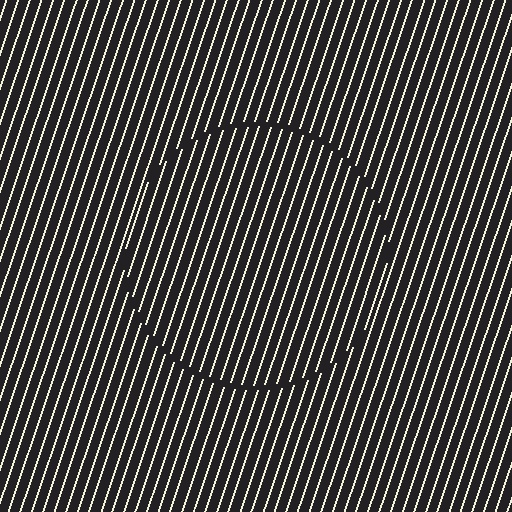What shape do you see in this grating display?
An illusory circle. The interior of the shape contains the same grating, shifted by half a period — the contour is defined by the phase discontinuity where line-ends from the inner and outer gratings abut.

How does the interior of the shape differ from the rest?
The interior of the shape contains the same grating, shifted by half a period — the contour is defined by the phase discontinuity where line-ends from the inner and outer gratings abut.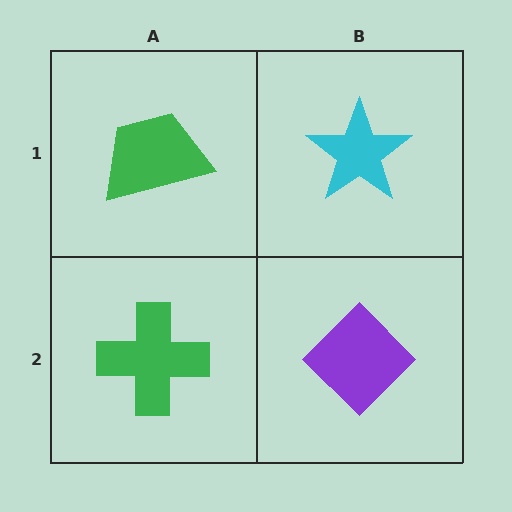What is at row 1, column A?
A green trapezoid.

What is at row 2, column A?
A green cross.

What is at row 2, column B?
A purple diamond.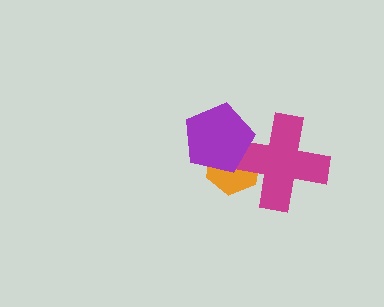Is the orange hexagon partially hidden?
Yes, it is partially covered by another shape.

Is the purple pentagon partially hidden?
No, no other shape covers it.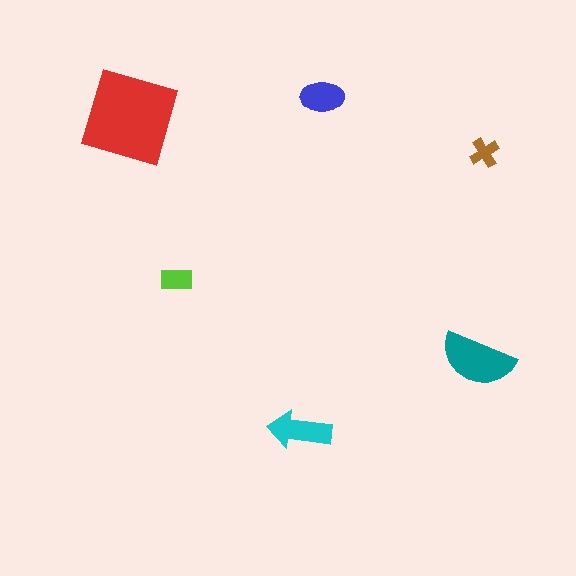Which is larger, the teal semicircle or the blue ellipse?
The teal semicircle.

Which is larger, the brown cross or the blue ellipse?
The blue ellipse.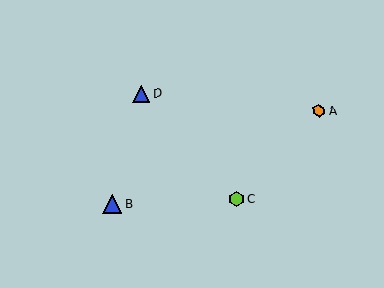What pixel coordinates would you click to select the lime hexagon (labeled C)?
Click at (236, 199) to select the lime hexagon C.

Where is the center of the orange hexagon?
The center of the orange hexagon is at (319, 111).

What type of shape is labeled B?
Shape B is a blue triangle.